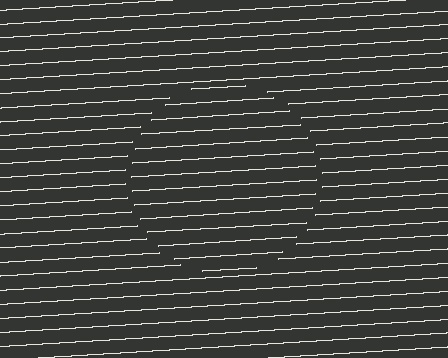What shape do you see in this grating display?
An illusory circle. The interior of the shape contains the same grating, shifted by half a period — the contour is defined by the phase discontinuity where line-ends from the inner and outer gratings abut.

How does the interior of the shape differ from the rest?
The interior of the shape contains the same grating, shifted by half a period — the contour is defined by the phase discontinuity where line-ends from the inner and outer gratings abut.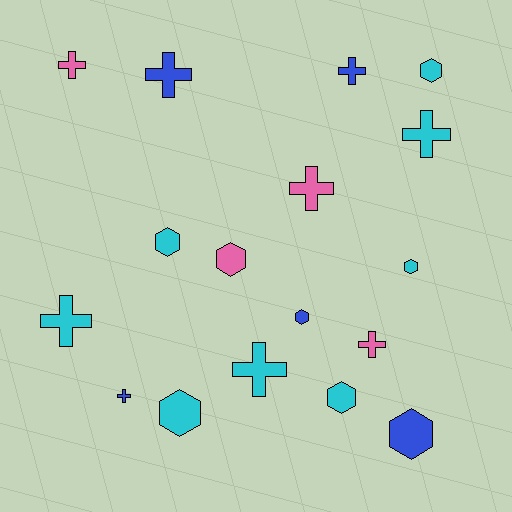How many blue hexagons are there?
There are 2 blue hexagons.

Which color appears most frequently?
Cyan, with 8 objects.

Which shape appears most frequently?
Cross, with 9 objects.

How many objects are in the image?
There are 17 objects.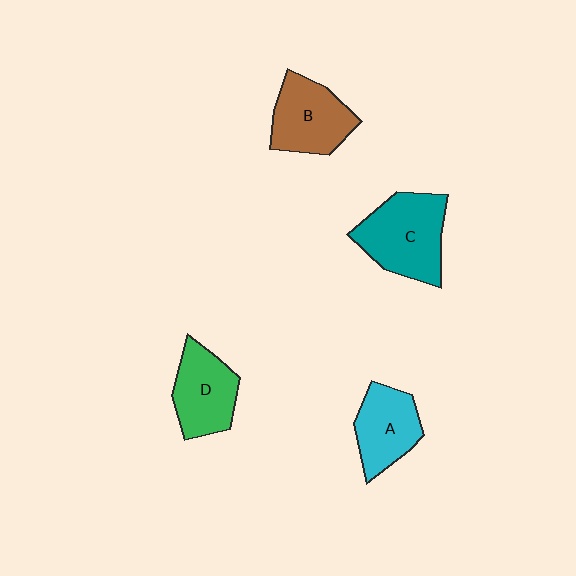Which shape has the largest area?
Shape C (teal).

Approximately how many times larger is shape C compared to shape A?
Approximately 1.4 times.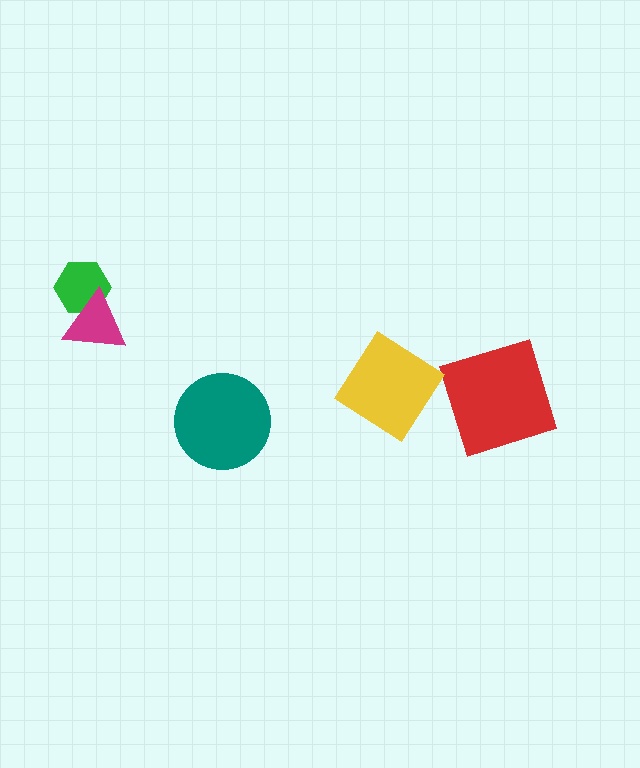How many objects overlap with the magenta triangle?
1 object overlaps with the magenta triangle.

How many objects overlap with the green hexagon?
1 object overlaps with the green hexagon.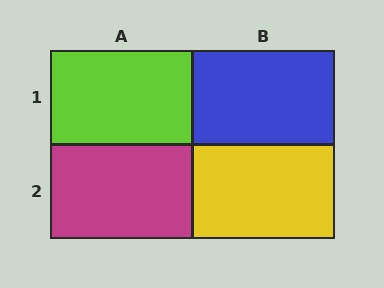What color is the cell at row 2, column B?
Yellow.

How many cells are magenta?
1 cell is magenta.